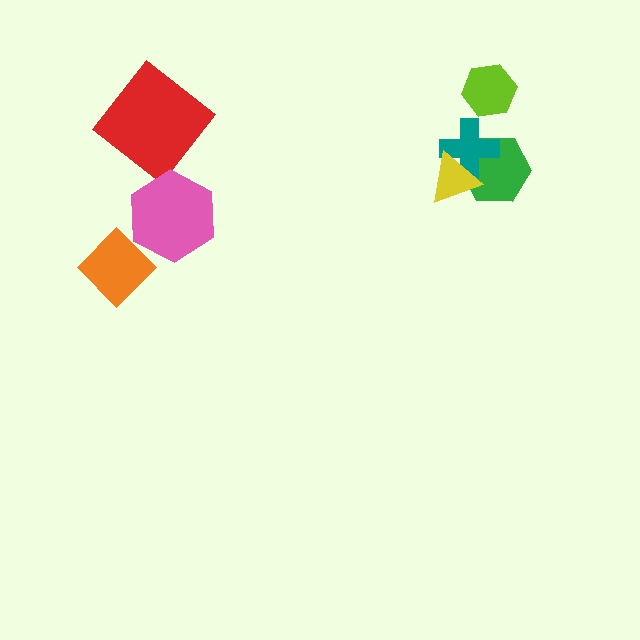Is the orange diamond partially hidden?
Yes, it is partially covered by another shape.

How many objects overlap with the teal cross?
2 objects overlap with the teal cross.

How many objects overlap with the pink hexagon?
1 object overlaps with the pink hexagon.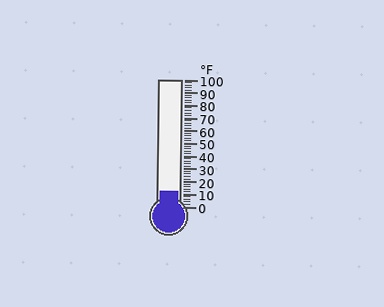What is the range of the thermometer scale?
The thermometer scale ranges from 0°F to 100°F.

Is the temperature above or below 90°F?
The temperature is below 90°F.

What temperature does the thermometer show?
The thermometer shows approximately 12°F.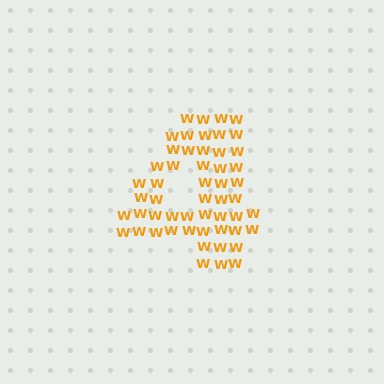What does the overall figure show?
The overall figure shows the digit 4.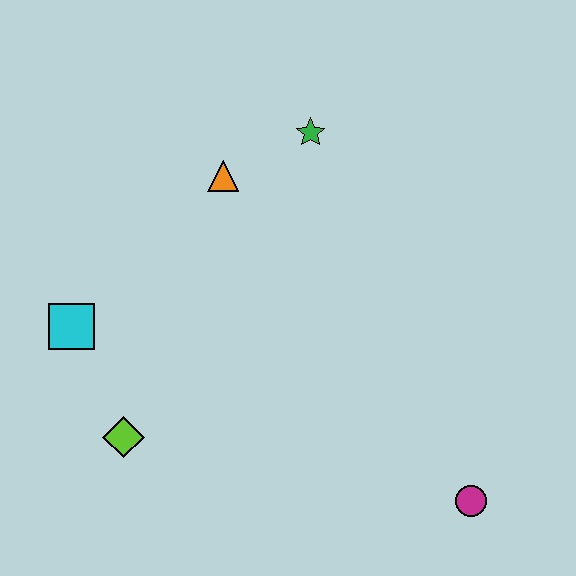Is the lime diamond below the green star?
Yes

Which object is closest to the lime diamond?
The cyan square is closest to the lime diamond.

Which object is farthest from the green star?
The magenta circle is farthest from the green star.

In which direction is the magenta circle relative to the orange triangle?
The magenta circle is below the orange triangle.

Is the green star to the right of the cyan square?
Yes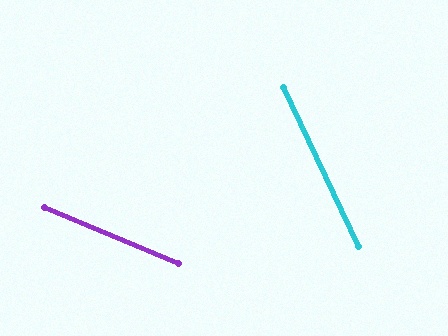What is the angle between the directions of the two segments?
Approximately 42 degrees.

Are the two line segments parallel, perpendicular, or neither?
Neither parallel nor perpendicular — they differ by about 42°.